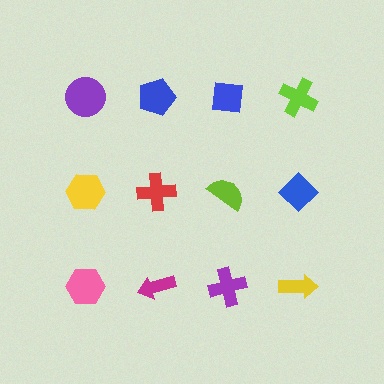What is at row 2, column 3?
A lime semicircle.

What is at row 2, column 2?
A red cross.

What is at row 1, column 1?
A purple circle.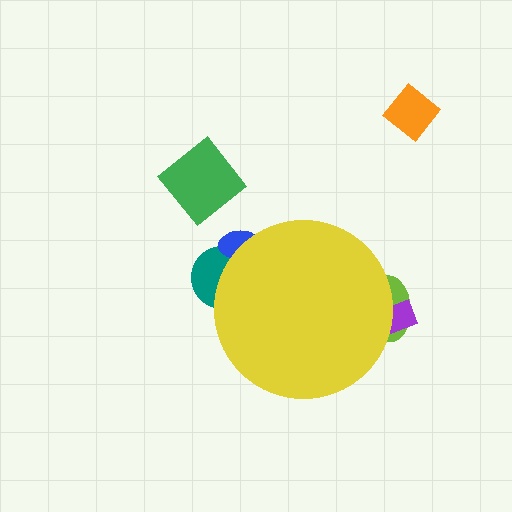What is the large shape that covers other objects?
A yellow circle.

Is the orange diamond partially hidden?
No, the orange diamond is fully visible.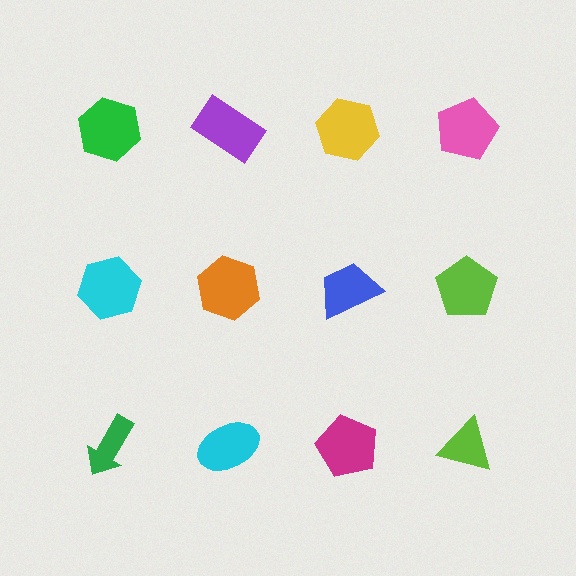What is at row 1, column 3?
A yellow hexagon.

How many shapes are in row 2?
4 shapes.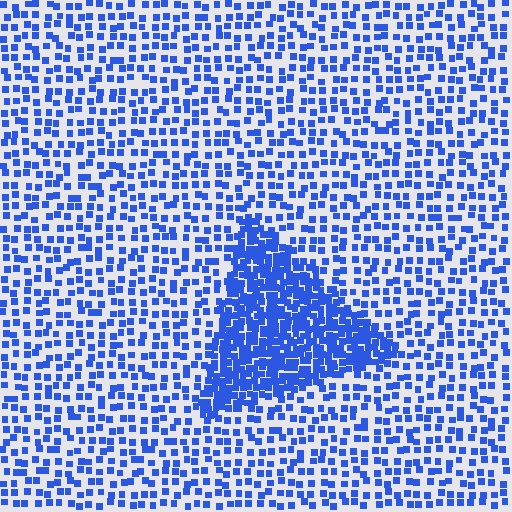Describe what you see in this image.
The image contains small blue elements arranged at two different densities. A triangle-shaped region is visible where the elements are more densely packed than the surrounding area.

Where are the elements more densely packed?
The elements are more densely packed inside the triangle boundary.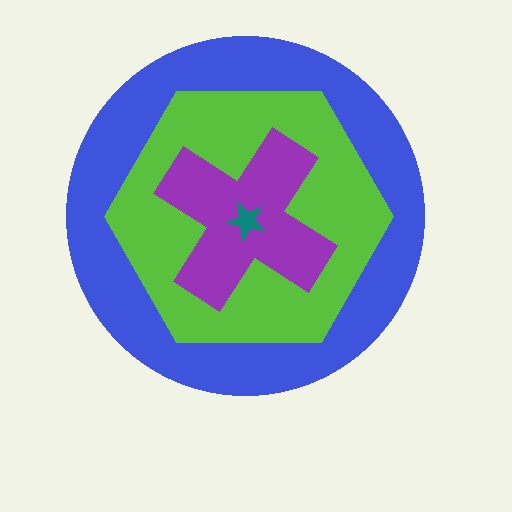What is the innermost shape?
The teal star.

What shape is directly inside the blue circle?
The lime hexagon.